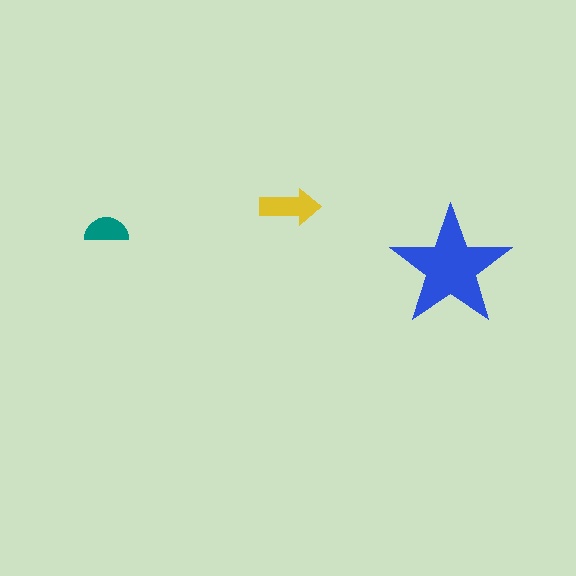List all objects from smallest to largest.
The teal semicircle, the yellow arrow, the blue star.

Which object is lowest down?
The blue star is bottommost.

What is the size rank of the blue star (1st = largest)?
1st.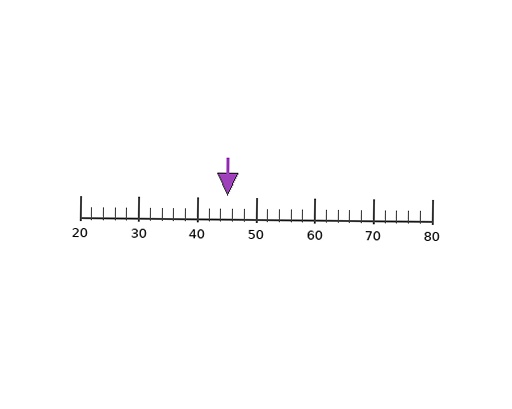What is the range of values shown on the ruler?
The ruler shows values from 20 to 80.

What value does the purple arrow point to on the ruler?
The purple arrow points to approximately 45.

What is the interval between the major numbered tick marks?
The major tick marks are spaced 10 units apart.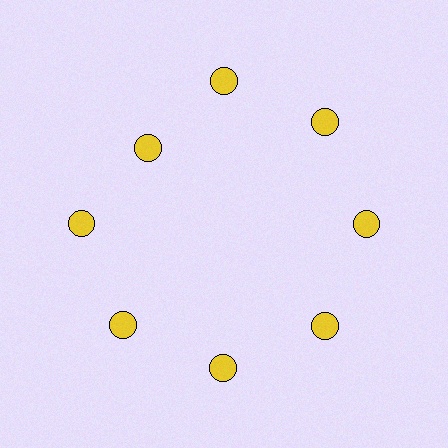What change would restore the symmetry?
The symmetry would be restored by moving it outward, back onto the ring so that all 8 circles sit at equal angles and equal distance from the center.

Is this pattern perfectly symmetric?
No. The 8 yellow circles are arranged in a ring, but one element near the 10 o'clock position is pulled inward toward the center, breaking the 8-fold rotational symmetry.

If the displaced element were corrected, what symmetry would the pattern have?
It would have 8-fold rotational symmetry — the pattern would map onto itself every 45 degrees.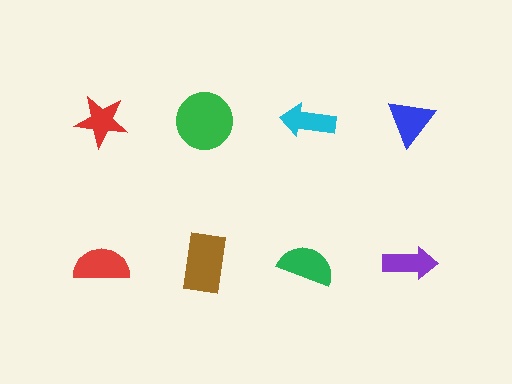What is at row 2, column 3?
A green semicircle.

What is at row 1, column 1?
A red star.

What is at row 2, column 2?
A brown rectangle.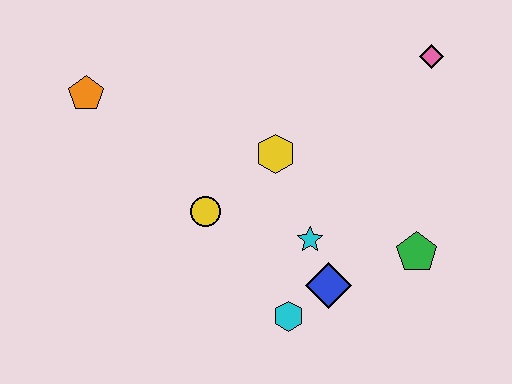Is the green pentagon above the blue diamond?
Yes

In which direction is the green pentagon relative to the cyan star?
The green pentagon is to the right of the cyan star.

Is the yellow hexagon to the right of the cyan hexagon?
No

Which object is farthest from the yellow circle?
The pink diamond is farthest from the yellow circle.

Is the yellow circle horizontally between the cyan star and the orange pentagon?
Yes